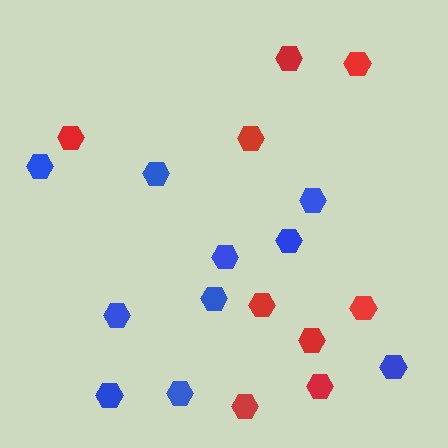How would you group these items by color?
There are 2 groups: one group of blue hexagons (10) and one group of red hexagons (9).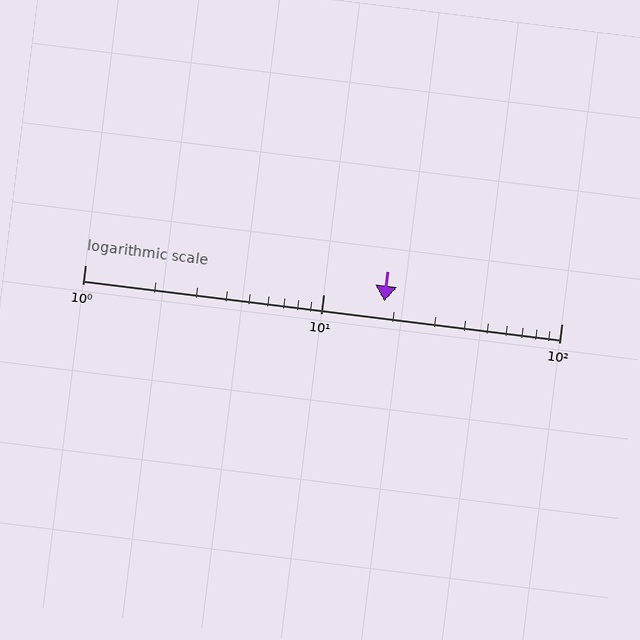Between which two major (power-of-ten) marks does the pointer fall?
The pointer is between 10 and 100.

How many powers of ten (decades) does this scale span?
The scale spans 2 decades, from 1 to 100.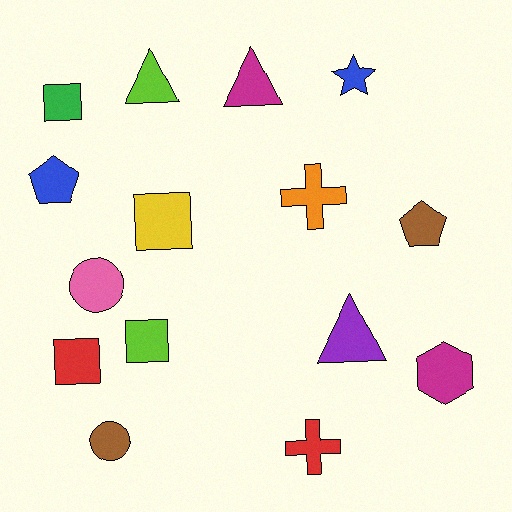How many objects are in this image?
There are 15 objects.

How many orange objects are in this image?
There is 1 orange object.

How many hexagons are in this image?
There is 1 hexagon.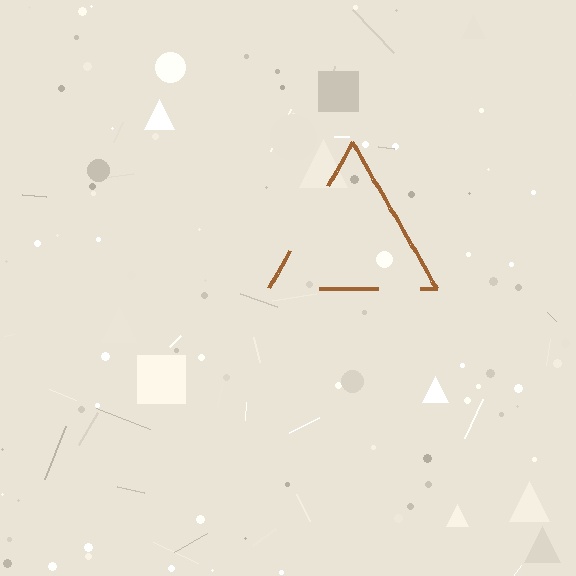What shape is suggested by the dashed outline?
The dashed outline suggests a triangle.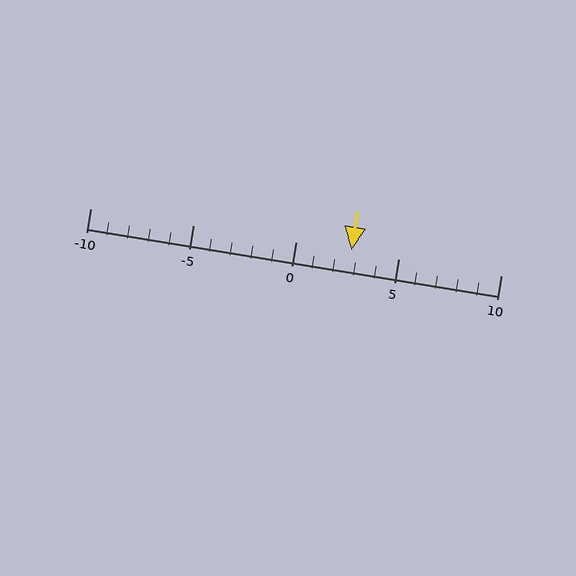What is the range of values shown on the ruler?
The ruler shows values from -10 to 10.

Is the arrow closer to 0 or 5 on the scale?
The arrow is closer to 5.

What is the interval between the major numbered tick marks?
The major tick marks are spaced 5 units apart.